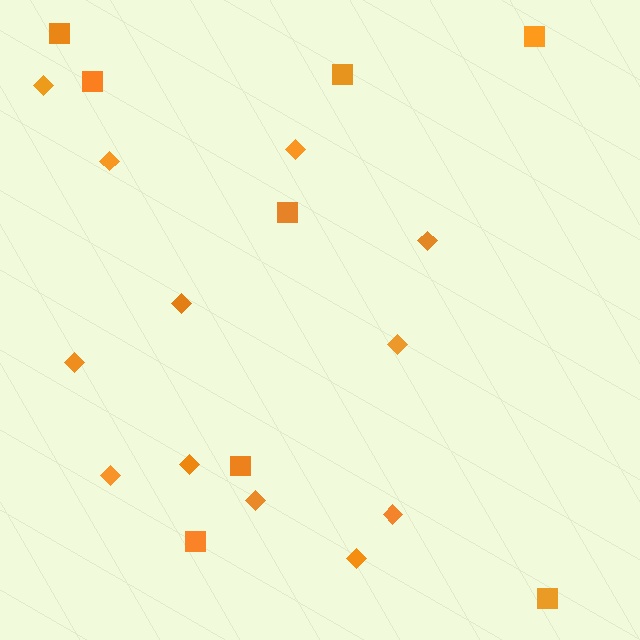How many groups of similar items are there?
There are 2 groups: one group of squares (8) and one group of diamonds (12).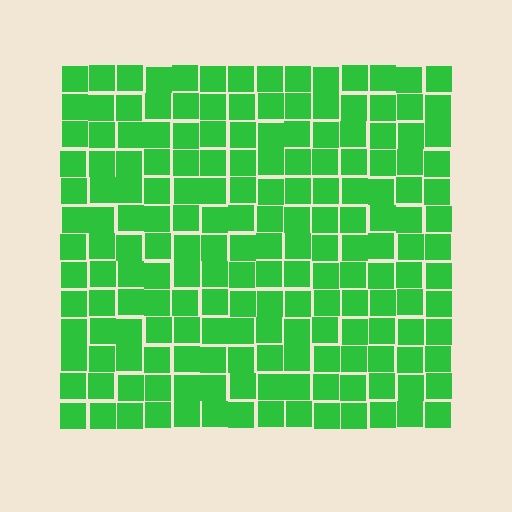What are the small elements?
The small elements are squares.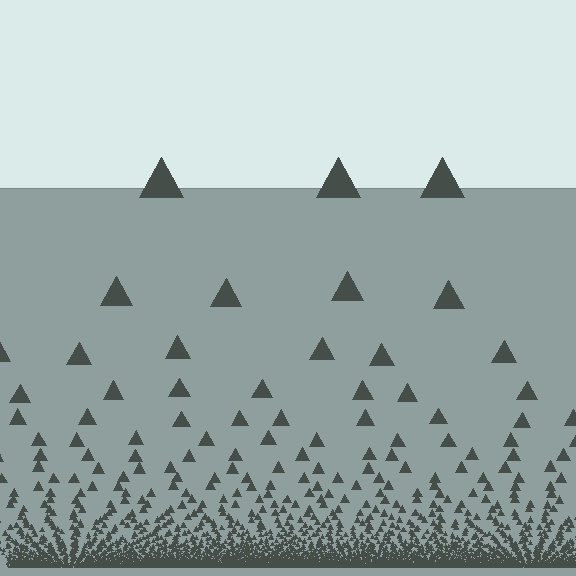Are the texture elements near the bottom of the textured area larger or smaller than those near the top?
Smaller. The gradient is inverted — elements near the bottom are smaller and denser.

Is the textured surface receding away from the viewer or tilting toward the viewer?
The surface appears to tilt toward the viewer. Texture elements get larger and sparser toward the top.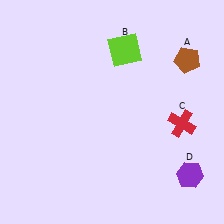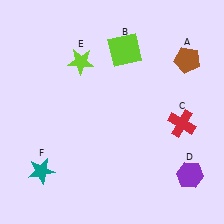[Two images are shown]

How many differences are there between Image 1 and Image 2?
There are 2 differences between the two images.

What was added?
A lime star (E), a teal star (F) were added in Image 2.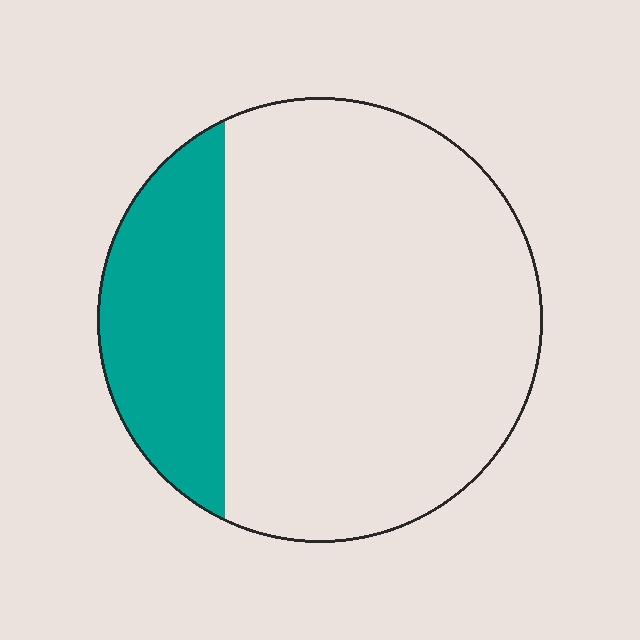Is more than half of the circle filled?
No.